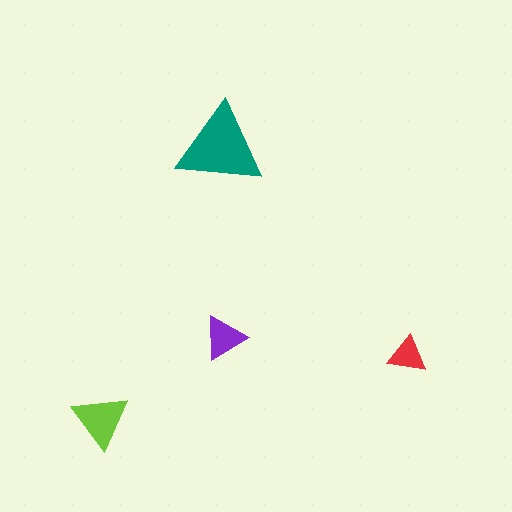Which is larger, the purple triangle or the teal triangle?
The teal one.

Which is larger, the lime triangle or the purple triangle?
The lime one.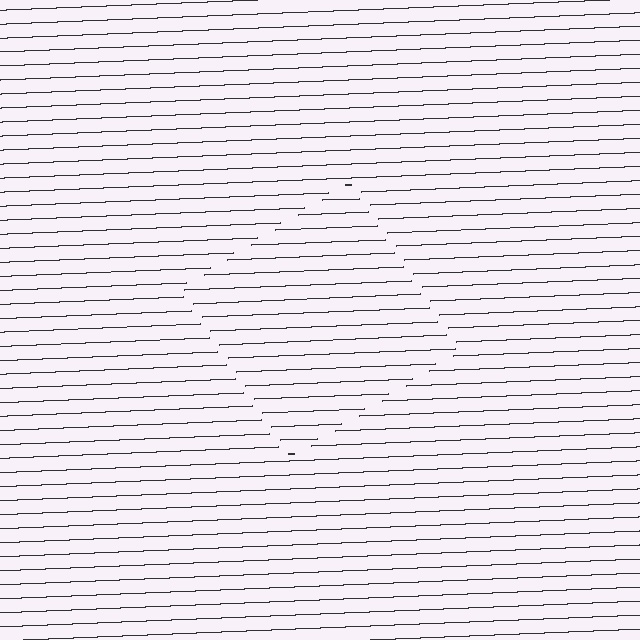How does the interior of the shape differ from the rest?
The interior of the shape contains the same grating, shifted by half a period — the contour is defined by the phase discontinuity where line-ends from the inner and outer gratings abut.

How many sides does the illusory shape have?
4 sides — the line-ends trace a square.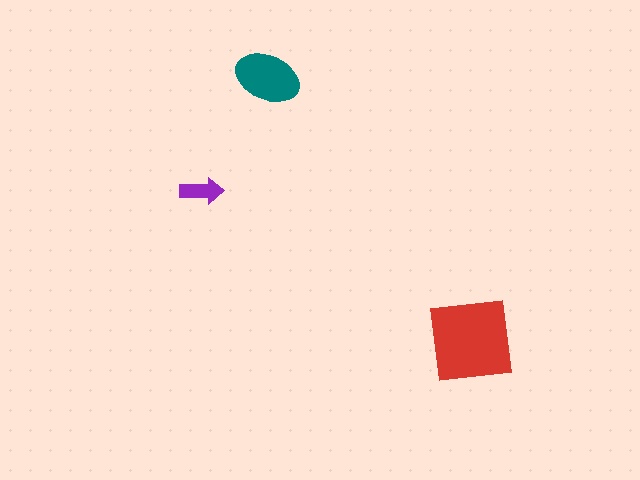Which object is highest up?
The teal ellipse is topmost.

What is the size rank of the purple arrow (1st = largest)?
3rd.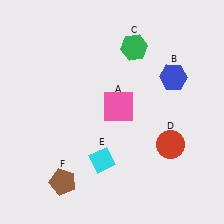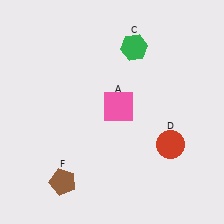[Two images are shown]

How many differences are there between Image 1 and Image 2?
There are 2 differences between the two images.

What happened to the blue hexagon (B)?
The blue hexagon (B) was removed in Image 2. It was in the top-right area of Image 1.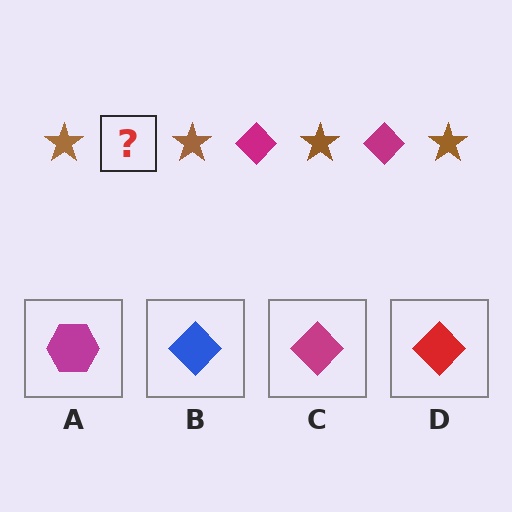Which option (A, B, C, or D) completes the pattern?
C.